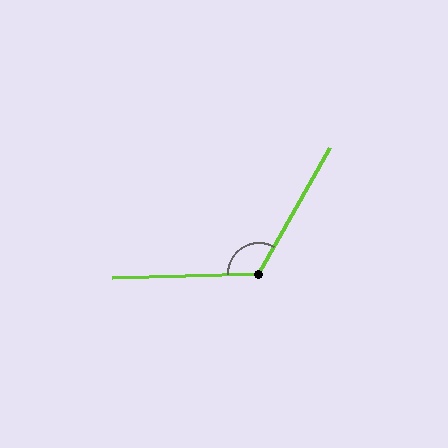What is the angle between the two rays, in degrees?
Approximately 121 degrees.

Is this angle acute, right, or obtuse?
It is obtuse.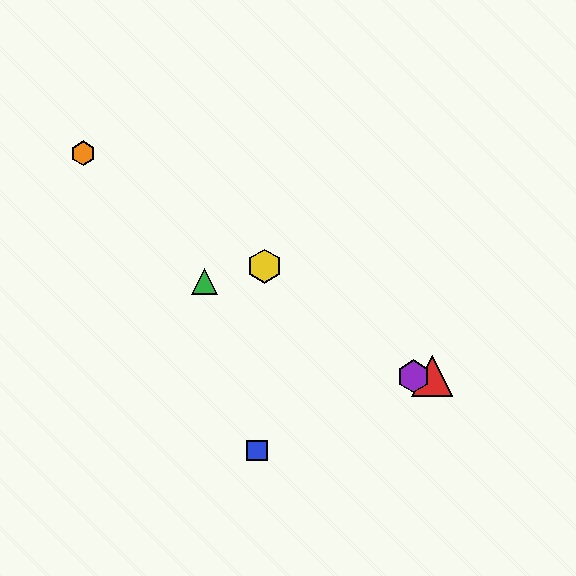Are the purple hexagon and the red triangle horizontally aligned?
Yes, both are at y≈376.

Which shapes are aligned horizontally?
The red triangle, the purple hexagon are aligned horizontally.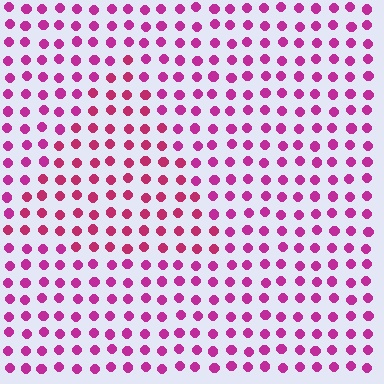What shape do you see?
I see a triangle.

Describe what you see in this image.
The image is filled with small magenta elements in a uniform arrangement. A triangle-shaped region is visible where the elements are tinted to a slightly different hue, forming a subtle color boundary.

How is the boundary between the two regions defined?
The boundary is defined purely by a slight shift in hue (about 19 degrees). Spacing, size, and orientation are identical on both sides.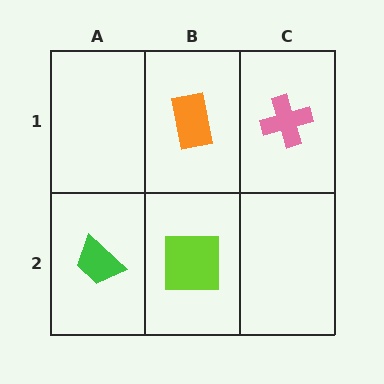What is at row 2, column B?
A lime square.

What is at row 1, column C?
A pink cross.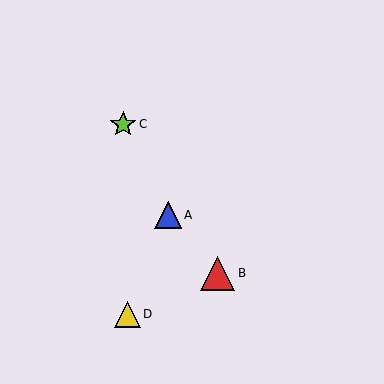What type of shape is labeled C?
Shape C is a lime star.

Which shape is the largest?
The red triangle (labeled B) is the largest.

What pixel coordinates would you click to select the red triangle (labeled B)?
Click at (218, 273) to select the red triangle B.